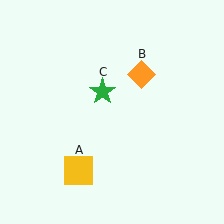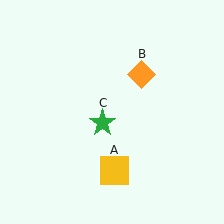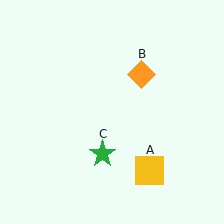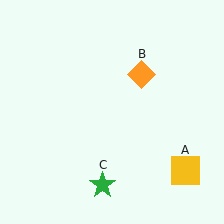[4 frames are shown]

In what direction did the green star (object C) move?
The green star (object C) moved down.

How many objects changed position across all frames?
2 objects changed position: yellow square (object A), green star (object C).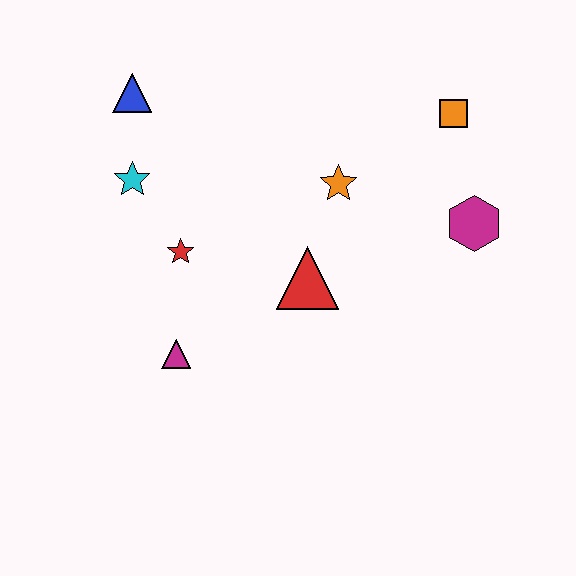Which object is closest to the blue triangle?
The cyan star is closest to the blue triangle.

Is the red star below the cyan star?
Yes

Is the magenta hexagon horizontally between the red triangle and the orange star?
No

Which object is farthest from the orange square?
The magenta triangle is farthest from the orange square.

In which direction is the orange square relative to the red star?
The orange square is to the right of the red star.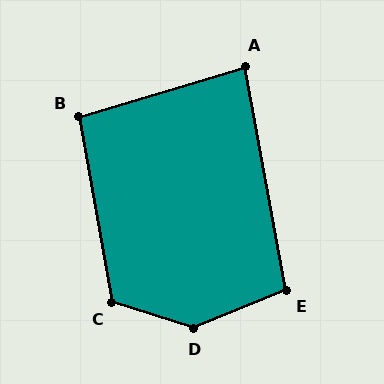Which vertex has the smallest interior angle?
A, at approximately 84 degrees.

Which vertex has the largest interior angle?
D, at approximately 140 degrees.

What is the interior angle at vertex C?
Approximately 118 degrees (obtuse).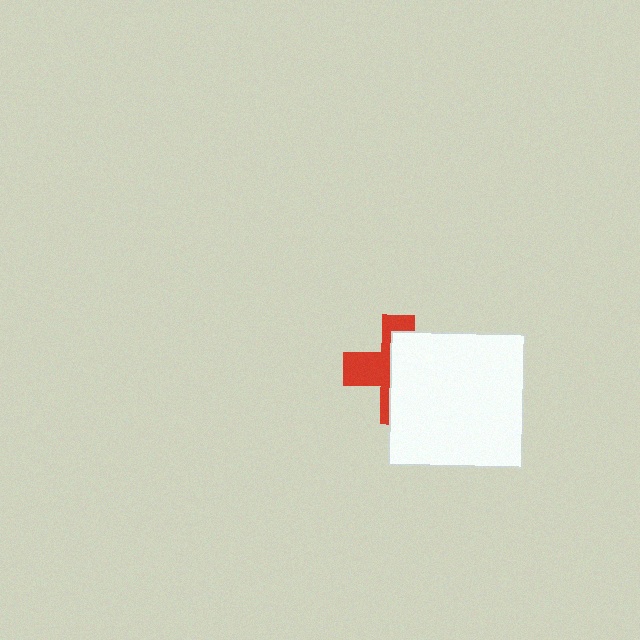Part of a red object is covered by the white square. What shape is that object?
It is a cross.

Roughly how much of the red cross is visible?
A small part of it is visible (roughly 44%).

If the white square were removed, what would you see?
You would see the complete red cross.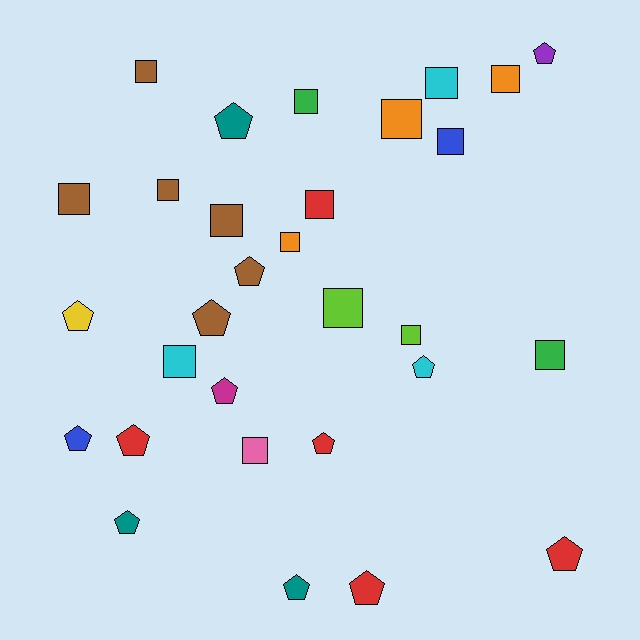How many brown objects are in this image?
There are 6 brown objects.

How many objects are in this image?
There are 30 objects.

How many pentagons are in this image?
There are 14 pentagons.